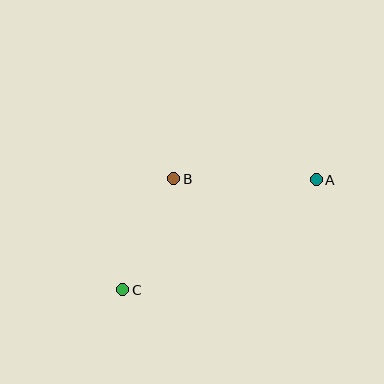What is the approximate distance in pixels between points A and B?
The distance between A and B is approximately 143 pixels.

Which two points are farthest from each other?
Points A and C are farthest from each other.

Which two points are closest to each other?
Points B and C are closest to each other.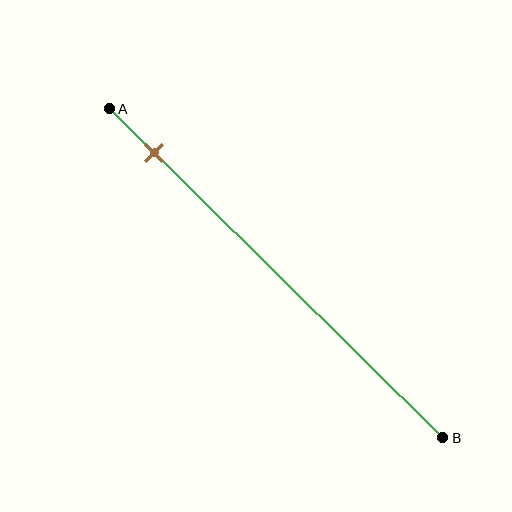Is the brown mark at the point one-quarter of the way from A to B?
No, the mark is at about 15% from A, not at the 25% one-quarter point.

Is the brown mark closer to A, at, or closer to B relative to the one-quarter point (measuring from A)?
The brown mark is closer to point A than the one-quarter point of segment AB.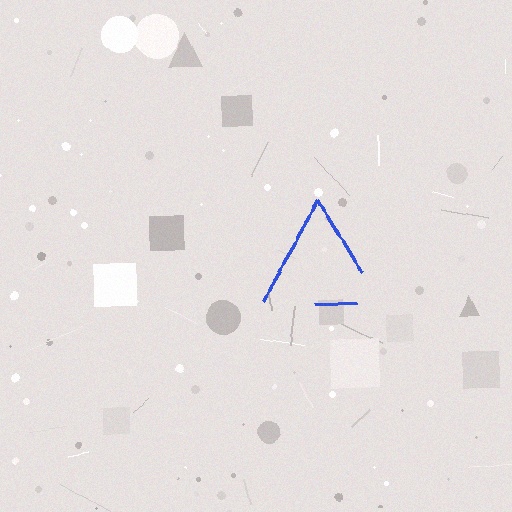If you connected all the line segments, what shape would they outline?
They would outline a triangle.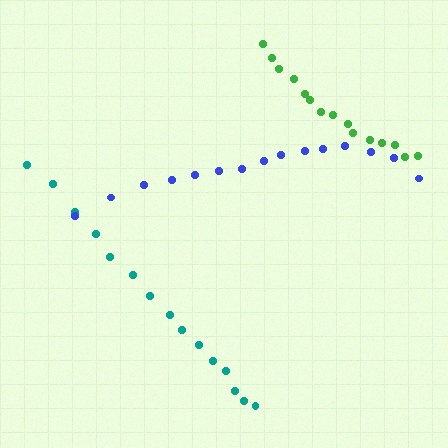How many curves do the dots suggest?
There are 3 distinct paths.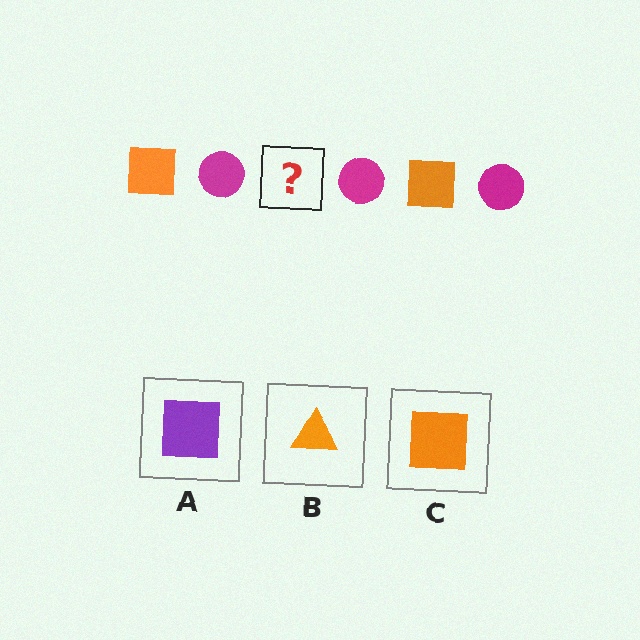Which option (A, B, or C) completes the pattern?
C.